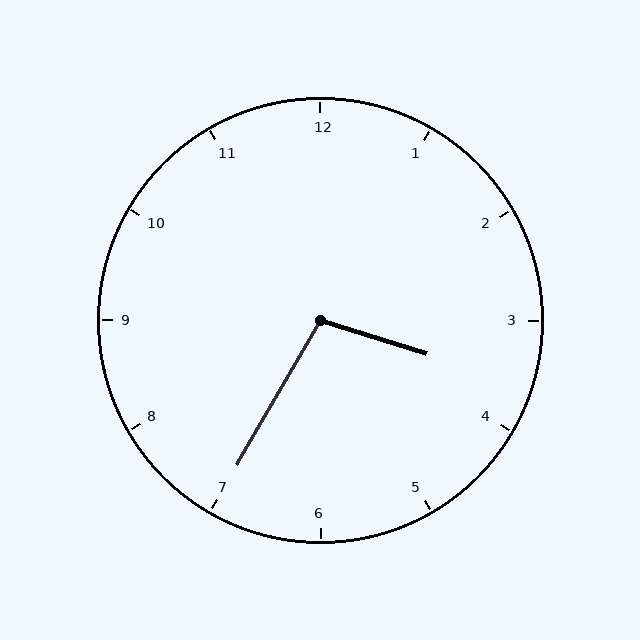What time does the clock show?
3:35.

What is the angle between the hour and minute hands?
Approximately 102 degrees.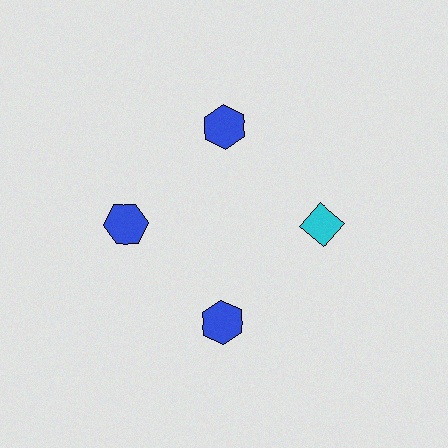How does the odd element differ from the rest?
It differs in both color (cyan instead of blue) and shape (diamond instead of hexagon).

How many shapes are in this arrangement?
There are 4 shapes arranged in a ring pattern.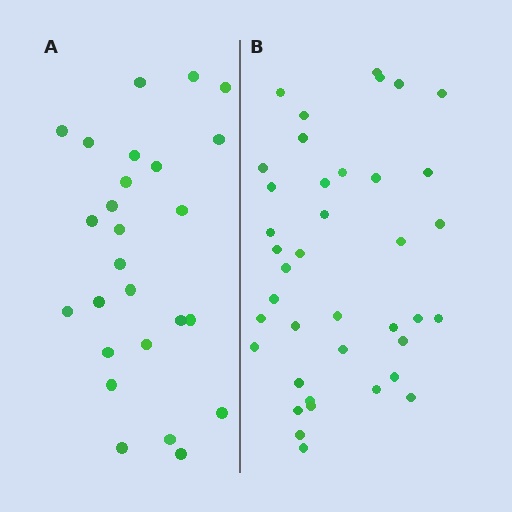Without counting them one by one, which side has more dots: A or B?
Region B (the right region) has more dots.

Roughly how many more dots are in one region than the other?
Region B has approximately 15 more dots than region A.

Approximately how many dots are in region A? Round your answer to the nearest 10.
About 30 dots. (The exact count is 26, which rounds to 30.)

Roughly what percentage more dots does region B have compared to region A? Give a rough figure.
About 50% more.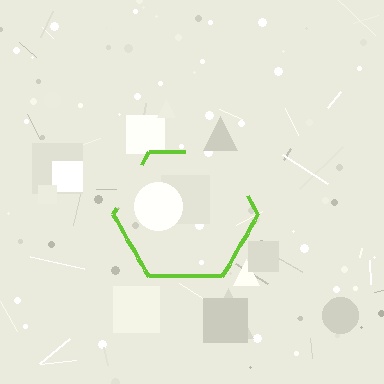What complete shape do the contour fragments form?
The contour fragments form a hexagon.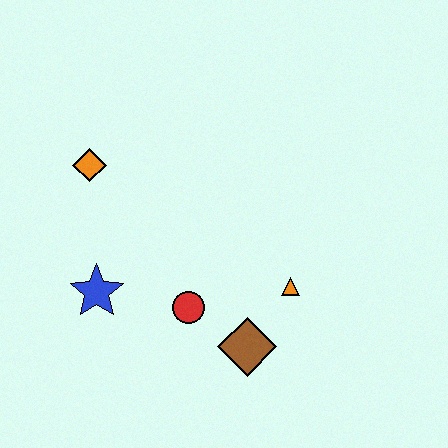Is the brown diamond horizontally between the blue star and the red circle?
No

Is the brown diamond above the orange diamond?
No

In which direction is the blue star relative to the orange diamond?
The blue star is below the orange diamond.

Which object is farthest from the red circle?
The orange diamond is farthest from the red circle.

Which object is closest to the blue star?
The red circle is closest to the blue star.